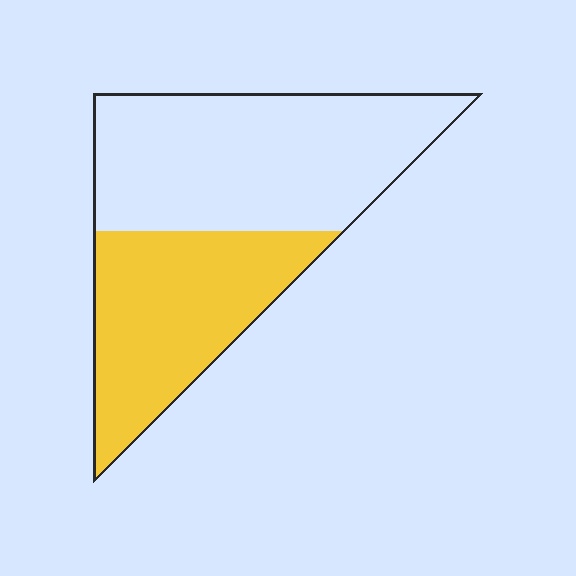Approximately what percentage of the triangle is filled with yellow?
Approximately 40%.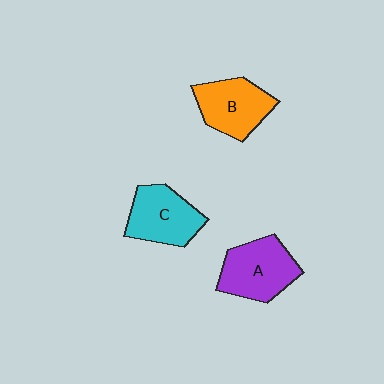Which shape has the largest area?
Shape A (purple).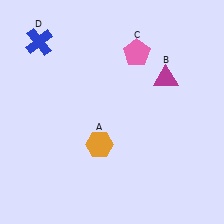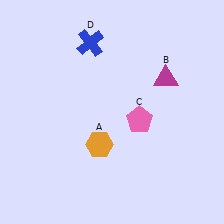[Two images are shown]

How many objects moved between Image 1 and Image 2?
2 objects moved between the two images.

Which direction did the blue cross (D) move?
The blue cross (D) moved right.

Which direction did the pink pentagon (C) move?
The pink pentagon (C) moved down.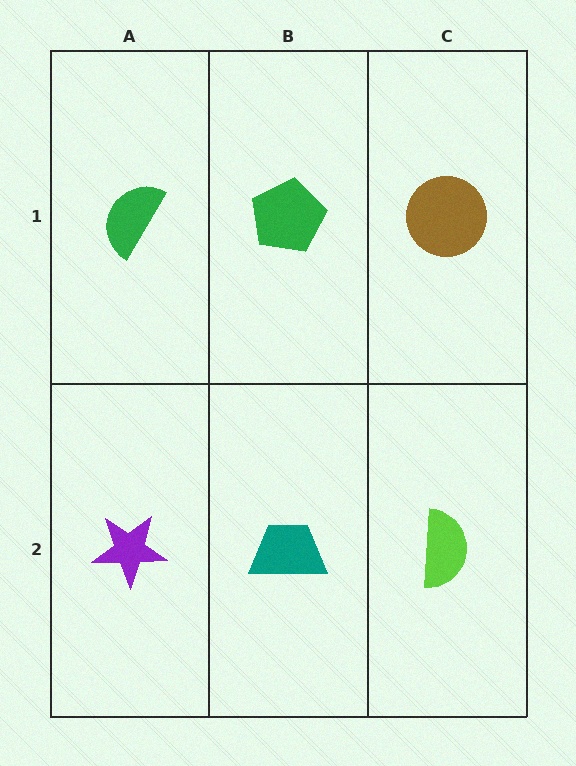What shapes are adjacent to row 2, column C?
A brown circle (row 1, column C), a teal trapezoid (row 2, column B).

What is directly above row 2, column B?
A green pentagon.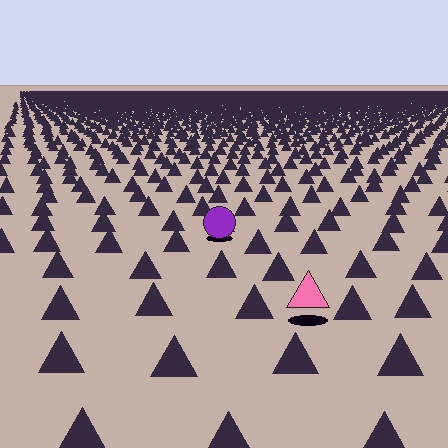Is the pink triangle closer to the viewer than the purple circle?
Yes. The pink triangle is closer — you can tell from the texture gradient: the ground texture is coarser near it.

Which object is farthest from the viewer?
The purple circle is farthest from the viewer. It appears smaller and the ground texture around it is denser.